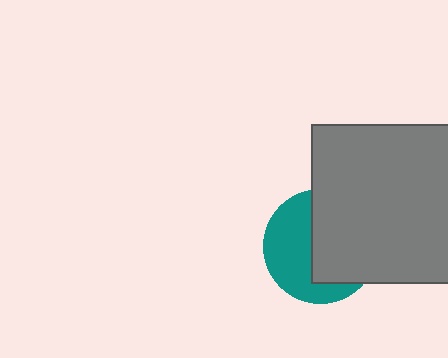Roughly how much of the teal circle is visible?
About half of it is visible (roughly 48%).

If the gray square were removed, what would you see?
You would see the complete teal circle.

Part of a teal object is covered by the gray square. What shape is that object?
It is a circle.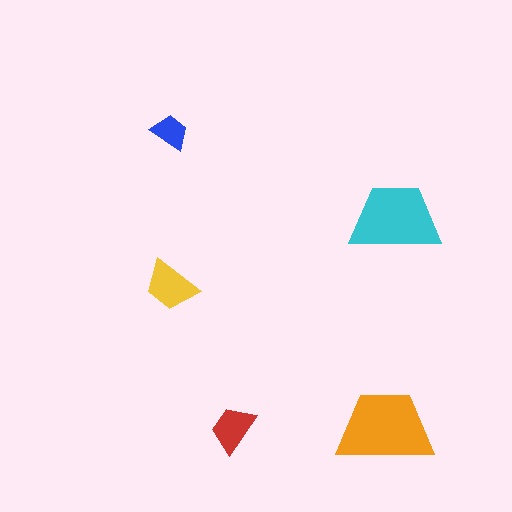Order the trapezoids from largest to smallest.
the orange one, the cyan one, the yellow one, the red one, the blue one.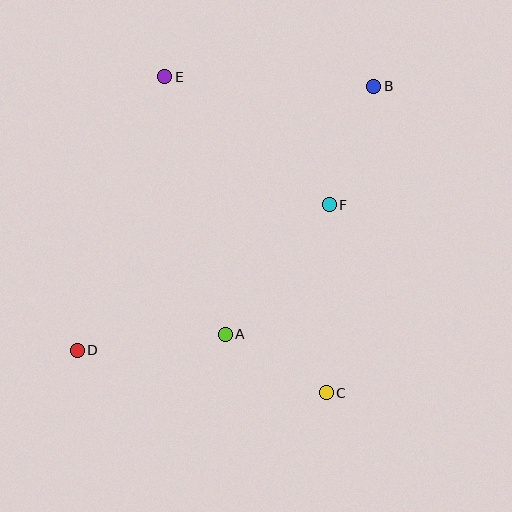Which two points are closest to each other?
Points A and C are closest to each other.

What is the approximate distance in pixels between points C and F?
The distance between C and F is approximately 188 pixels.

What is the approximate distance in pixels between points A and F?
The distance between A and F is approximately 166 pixels.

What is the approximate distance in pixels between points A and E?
The distance between A and E is approximately 265 pixels.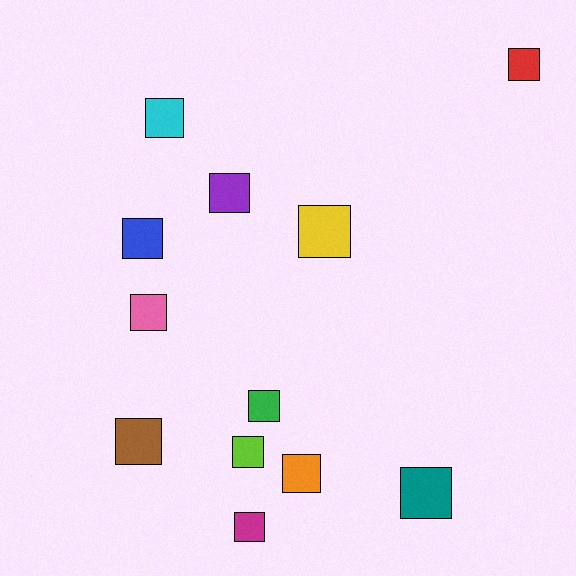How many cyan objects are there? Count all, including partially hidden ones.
There is 1 cyan object.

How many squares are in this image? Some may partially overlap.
There are 12 squares.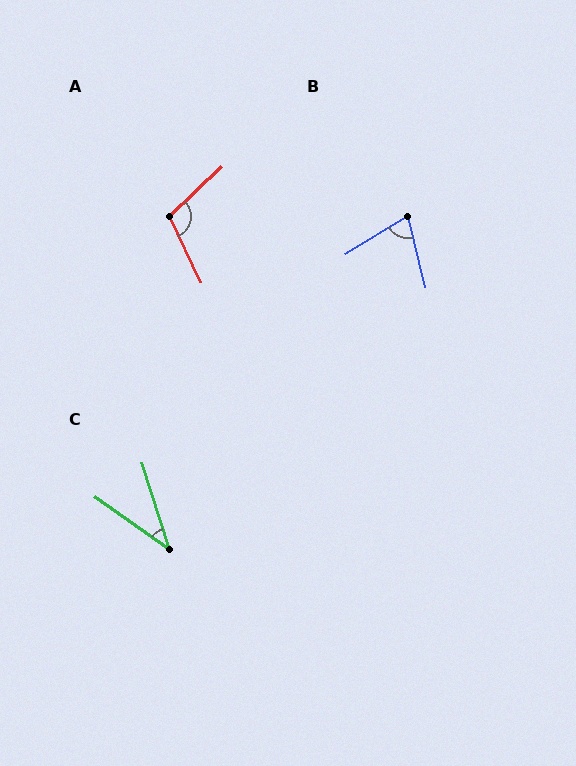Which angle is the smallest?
C, at approximately 37 degrees.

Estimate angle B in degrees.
Approximately 73 degrees.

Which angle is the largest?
A, at approximately 108 degrees.